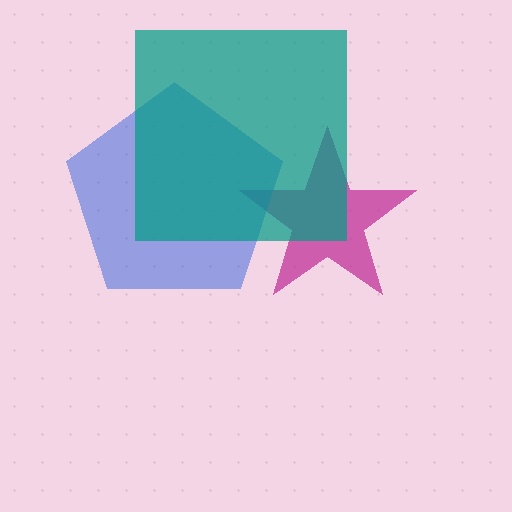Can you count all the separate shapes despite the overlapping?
Yes, there are 3 separate shapes.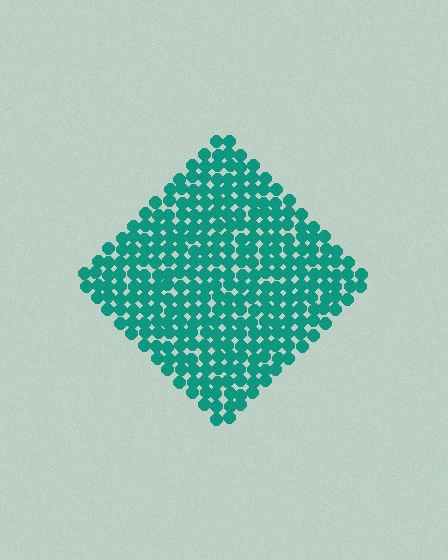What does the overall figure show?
The overall figure shows a diamond.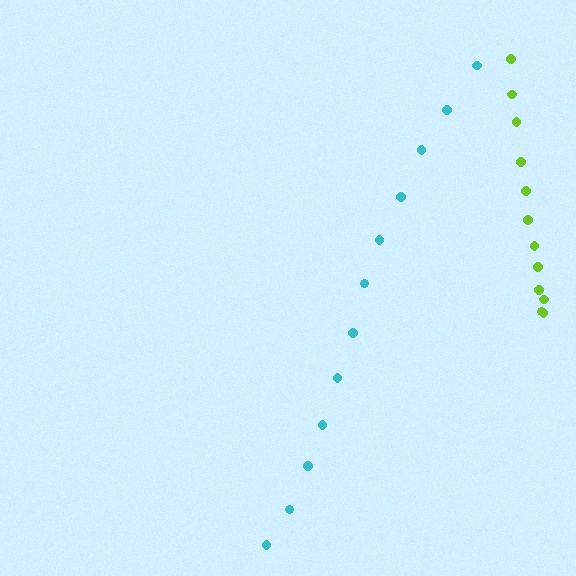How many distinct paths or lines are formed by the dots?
There are 2 distinct paths.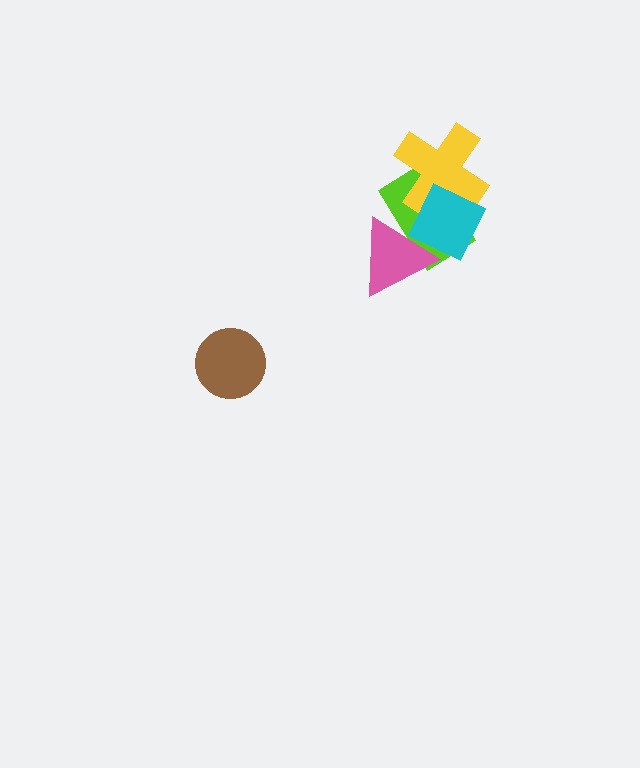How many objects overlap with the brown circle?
0 objects overlap with the brown circle.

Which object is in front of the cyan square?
The pink triangle is in front of the cyan square.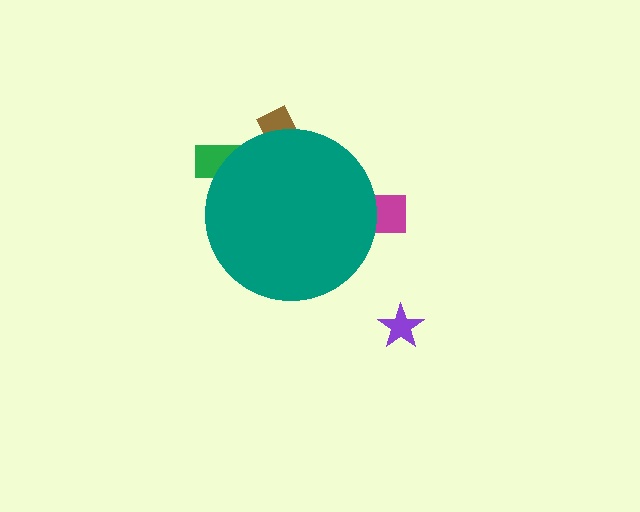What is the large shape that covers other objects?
A teal circle.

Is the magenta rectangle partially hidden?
Yes, the magenta rectangle is partially hidden behind the teal circle.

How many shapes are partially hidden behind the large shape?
3 shapes are partially hidden.